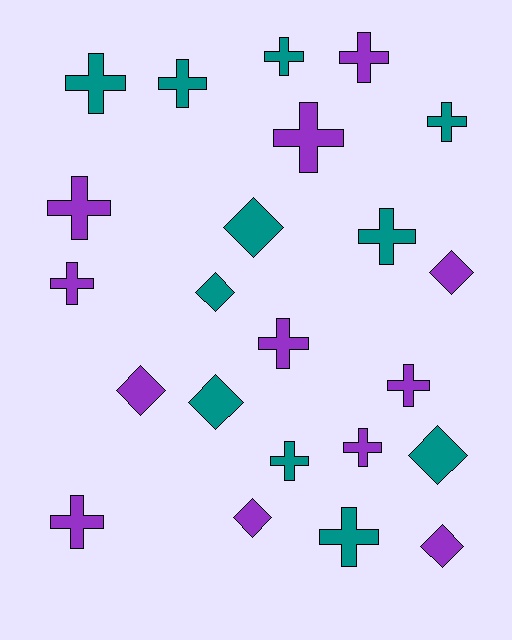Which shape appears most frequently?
Cross, with 15 objects.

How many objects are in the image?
There are 23 objects.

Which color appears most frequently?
Purple, with 12 objects.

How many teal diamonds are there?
There are 4 teal diamonds.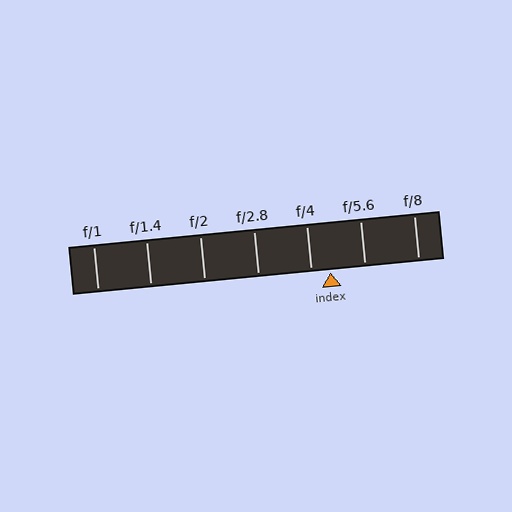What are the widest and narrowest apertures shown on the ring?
The widest aperture shown is f/1 and the narrowest is f/8.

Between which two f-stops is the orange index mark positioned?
The index mark is between f/4 and f/5.6.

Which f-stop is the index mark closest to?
The index mark is closest to f/4.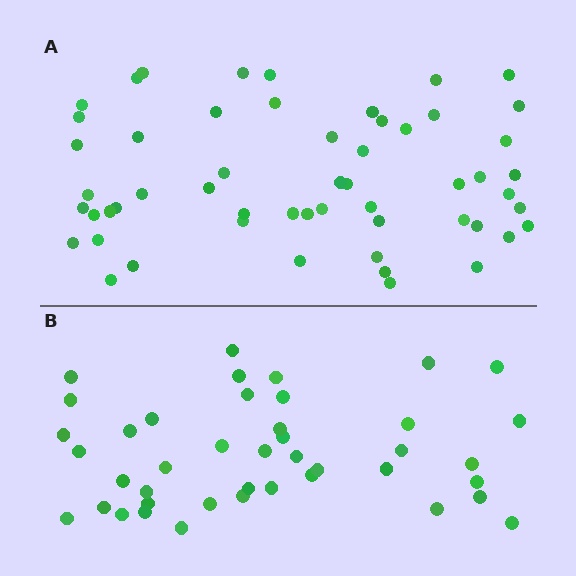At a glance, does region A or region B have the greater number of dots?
Region A (the top region) has more dots.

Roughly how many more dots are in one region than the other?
Region A has approximately 15 more dots than region B.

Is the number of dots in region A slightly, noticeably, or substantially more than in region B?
Region A has noticeably more, but not dramatically so. The ratio is roughly 1.3 to 1.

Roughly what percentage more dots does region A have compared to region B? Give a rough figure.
About 30% more.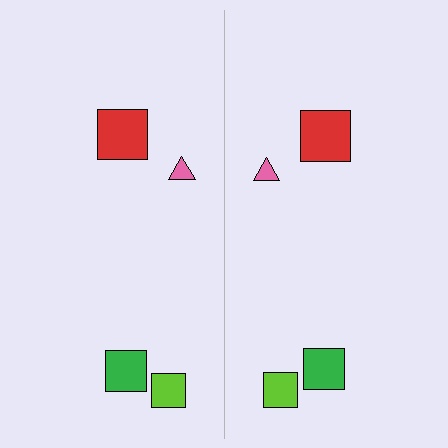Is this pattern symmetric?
Yes, this pattern has bilateral (reflection) symmetry.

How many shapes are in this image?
There are 8 shapes in this image.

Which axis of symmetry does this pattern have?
The pattern has a vertical axis of symmetry running through the center of the image.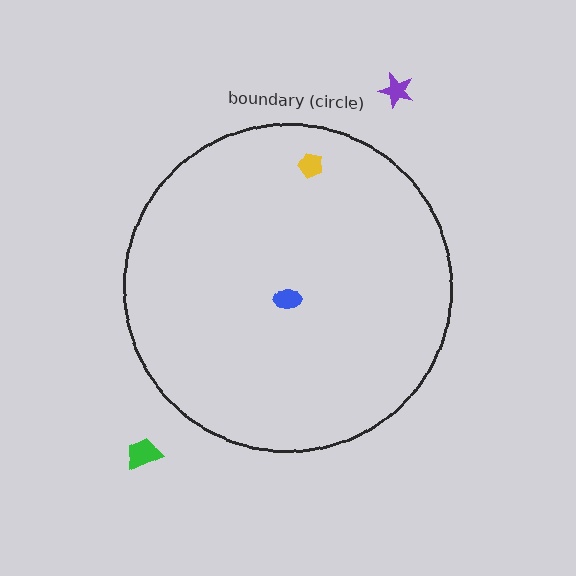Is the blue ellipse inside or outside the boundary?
Inside.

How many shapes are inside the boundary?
2 inside, 2 outside.